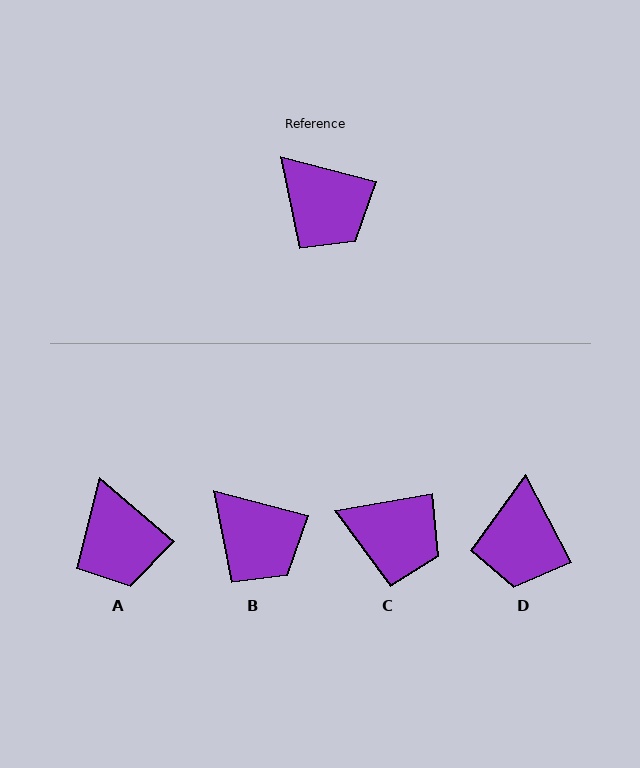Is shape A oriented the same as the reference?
No, it is off by about 25 degrees.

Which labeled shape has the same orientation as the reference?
B.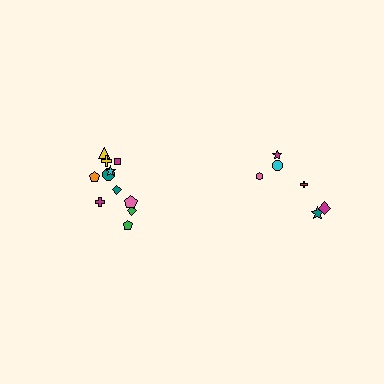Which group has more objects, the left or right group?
The left group.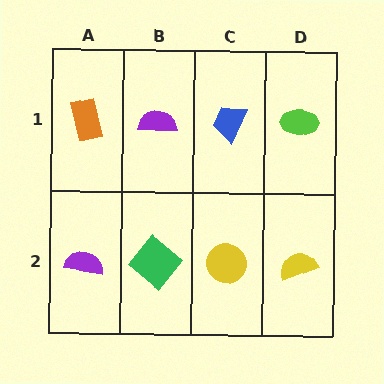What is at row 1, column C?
A blue trapezoid.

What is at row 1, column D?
A lime ellipse.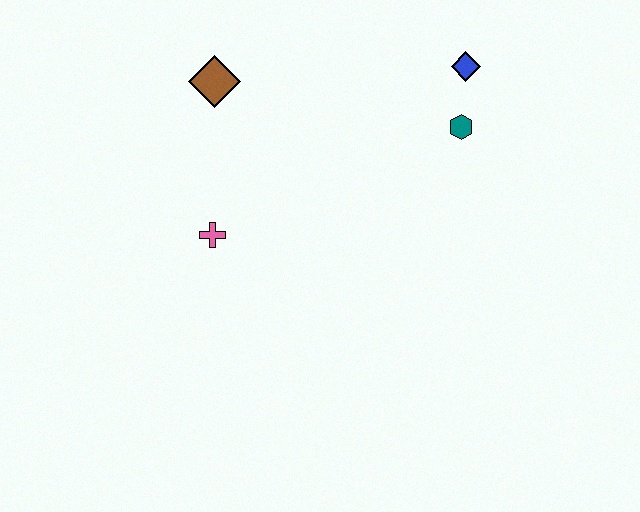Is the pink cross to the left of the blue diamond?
Yes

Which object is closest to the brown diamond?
The pink cross is closest to the brown diamond.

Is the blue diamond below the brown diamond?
No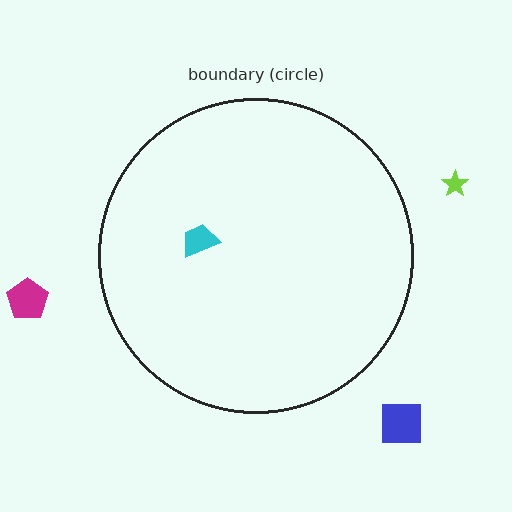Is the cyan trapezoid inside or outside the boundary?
Inside.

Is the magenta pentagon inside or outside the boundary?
Outside.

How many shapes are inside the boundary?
1 inside, 3 outside.